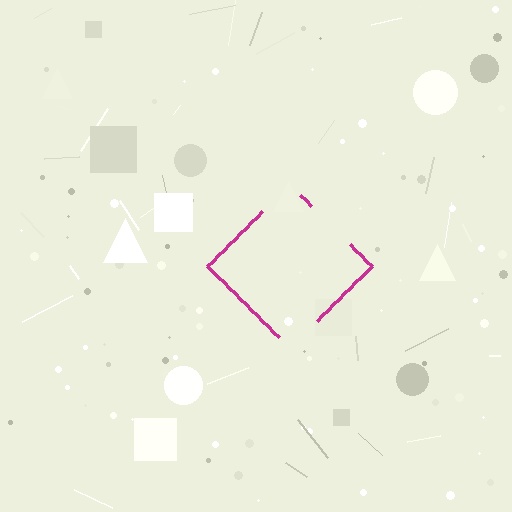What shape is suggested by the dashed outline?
The dashed outline suggests a diamond.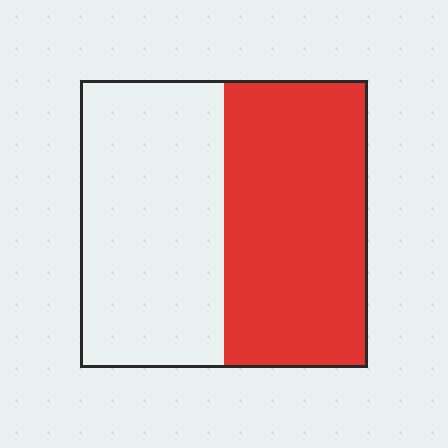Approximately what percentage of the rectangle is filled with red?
Approximately 50%.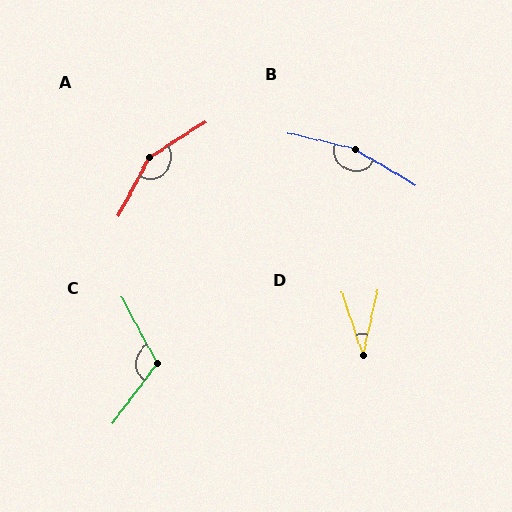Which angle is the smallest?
D, at approximately 32 degrees.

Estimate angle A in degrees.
Approximately 150 degrees.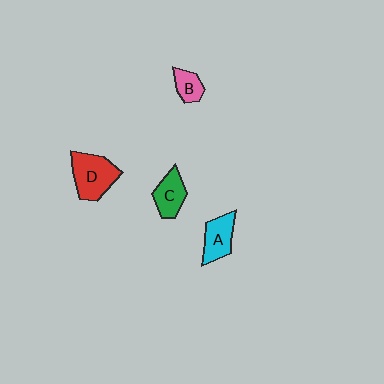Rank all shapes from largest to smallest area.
From largest to smallest: D (red), A (cyan), C (green), B (pink).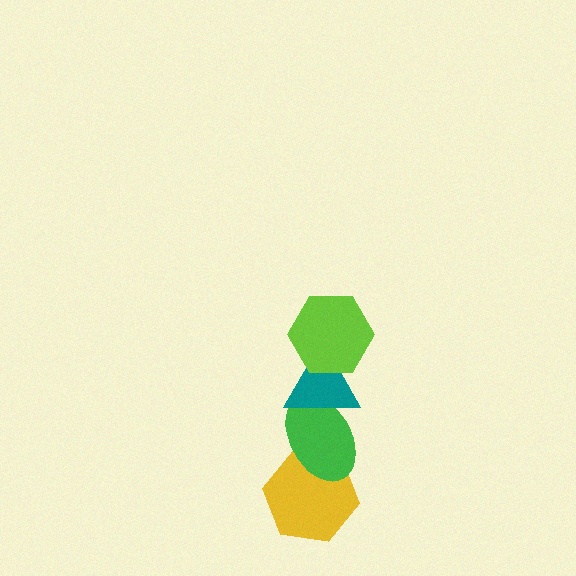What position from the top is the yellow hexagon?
The yellow hexagon is 4th from the top.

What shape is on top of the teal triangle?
The lime hexagon is on top of the teal triangle.